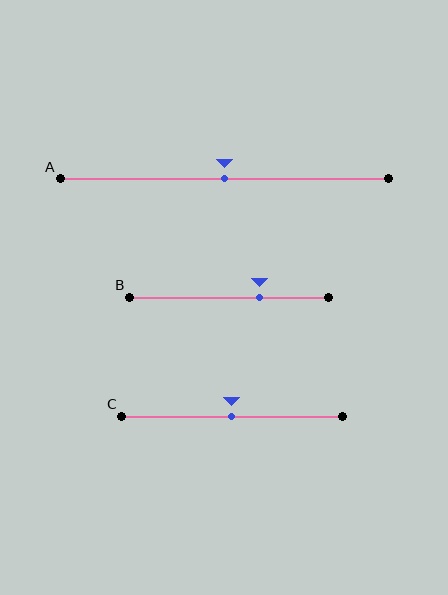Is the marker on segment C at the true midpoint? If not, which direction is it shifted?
Yes, the marker on segment C is at the true midpoint.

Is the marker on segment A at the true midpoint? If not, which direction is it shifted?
Yes, the marker on segment A is at the true midpoint.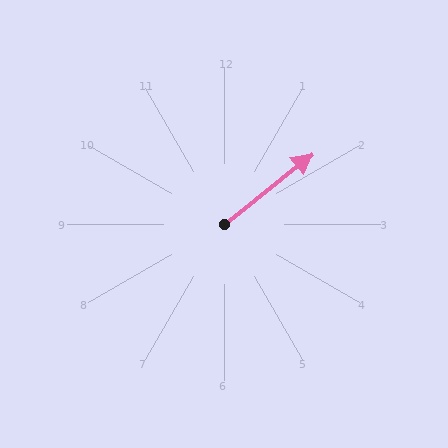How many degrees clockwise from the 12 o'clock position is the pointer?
Approximately 51 degrees.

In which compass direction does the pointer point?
Northeast.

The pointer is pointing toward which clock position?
Roughly 2 o'clock.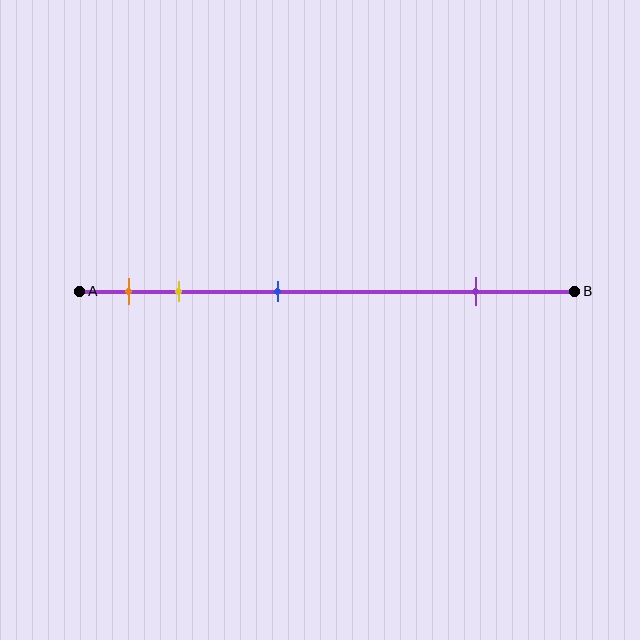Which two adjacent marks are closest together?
The orange and yellow marks are the closest adjacent pair.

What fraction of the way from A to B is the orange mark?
The orange mark is approximately 10% (0.1) of the way from A to B.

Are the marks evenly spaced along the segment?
No, the marks are not evenly spaced.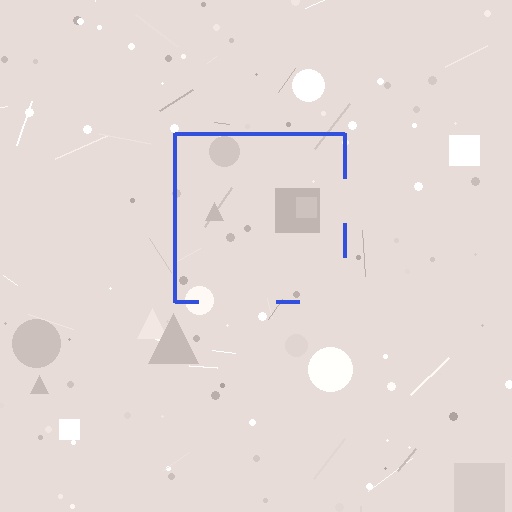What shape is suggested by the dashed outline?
The dashed outline suggests a square.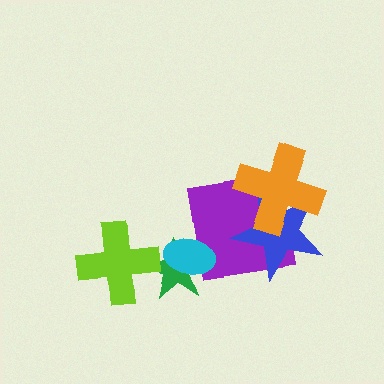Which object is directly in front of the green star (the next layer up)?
The cyan ellipse is directly in front of the green star.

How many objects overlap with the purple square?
3 objects overlap with the purple square.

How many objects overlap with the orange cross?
2 objects overlap with the orange cross.